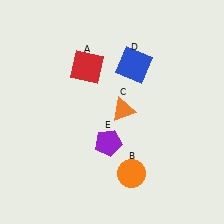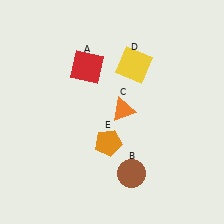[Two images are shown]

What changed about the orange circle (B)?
In Image 1, B is orange. In Image 2, it changed to brown.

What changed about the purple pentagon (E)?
In Image 1, E is purple. In Image 2, it changed to orange.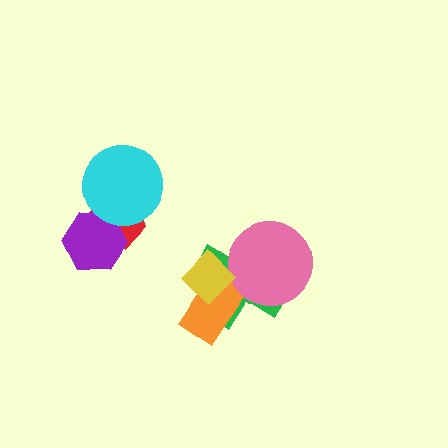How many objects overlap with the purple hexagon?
2 objects overlap with the purple hexagon.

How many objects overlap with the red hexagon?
2 objects overlap with the red hexagon.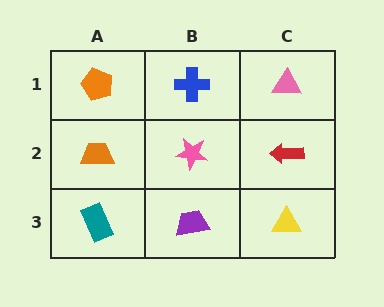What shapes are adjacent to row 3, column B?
A pink star (row 2, column B), a teal rectangle (row 3, column A), a yellow triangle (row 3, column C).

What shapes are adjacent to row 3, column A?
An orange trapezoid (row 2, column A), a purple trapezoid (row 3, column B).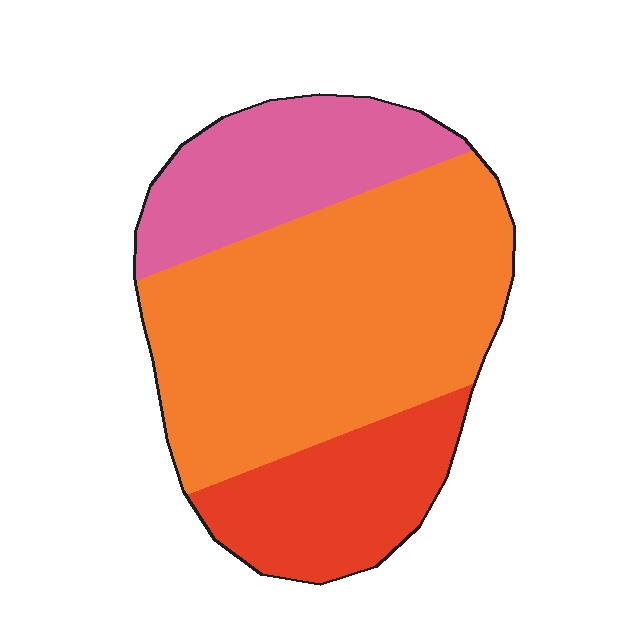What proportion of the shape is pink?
Pink takes up less than a quarter of the shape.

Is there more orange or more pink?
Orange.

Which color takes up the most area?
Orange, at roughly 55%.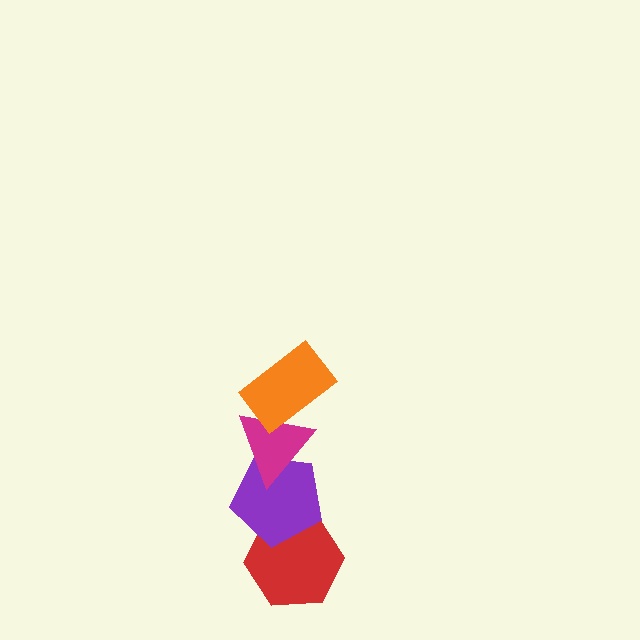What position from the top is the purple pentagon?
The purple pentagon is 3rd from the top.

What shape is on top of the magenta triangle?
The orange rectangle is on top of the magenta triangle.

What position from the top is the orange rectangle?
The orange rectangle is 1st from the top.